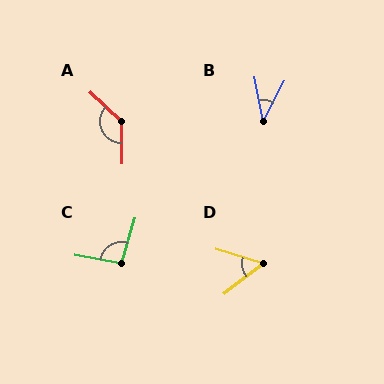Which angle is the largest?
A, at approximately 134 degrees.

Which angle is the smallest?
B, at approximately 40 degrees.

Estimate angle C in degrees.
Approximately 96 degrees.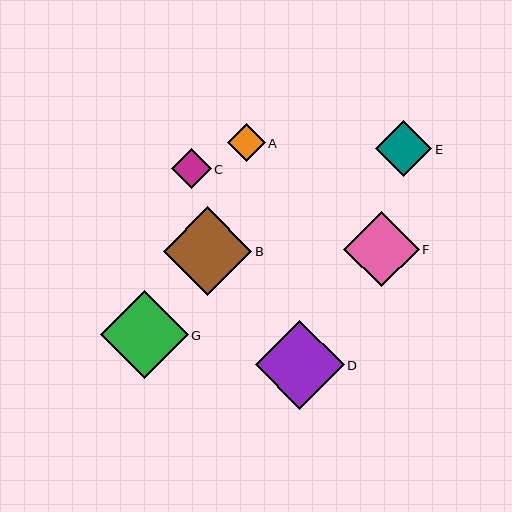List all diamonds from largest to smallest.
From largest to smallest: D, B, G, F, E, C, A.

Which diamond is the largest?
Diamond D is the largest with a size of approximately 89 pixels.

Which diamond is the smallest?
Diamond A is the smallest with a size of approximately 38 pixels.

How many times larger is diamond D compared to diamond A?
Diamond D is approximately 2.3 times the size of diamond A.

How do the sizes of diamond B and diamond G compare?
Diamond B and diamond G are approximately the same size.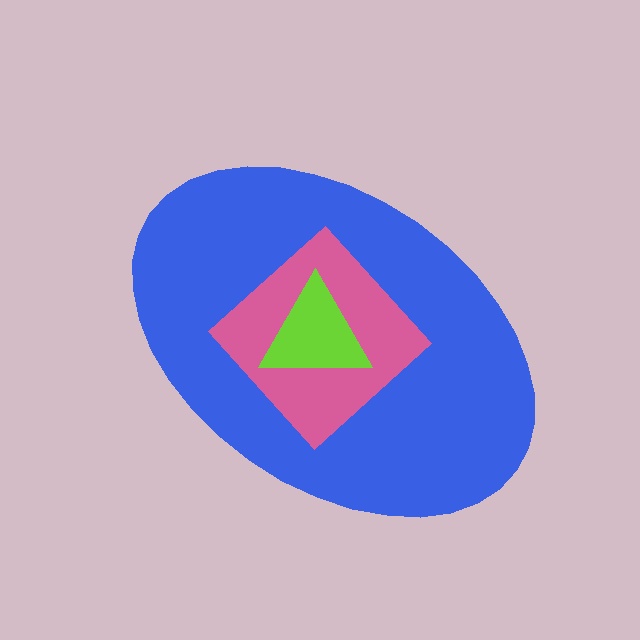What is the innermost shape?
The lime triangle.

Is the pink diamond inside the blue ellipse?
Yes.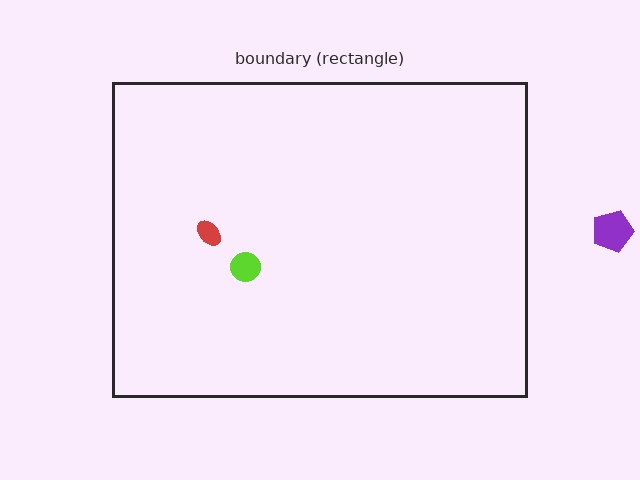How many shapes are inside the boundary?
2 inside, 1 outside.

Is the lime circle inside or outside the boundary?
Inside.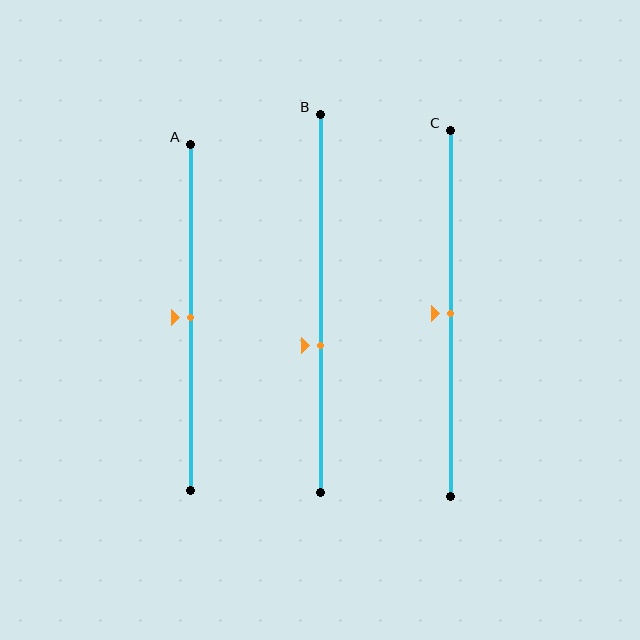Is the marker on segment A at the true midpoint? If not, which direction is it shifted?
Yes, the marker on segment A is at the true midpoint.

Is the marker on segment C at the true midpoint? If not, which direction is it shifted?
Yes, the marker on segment C is at the true midpoint.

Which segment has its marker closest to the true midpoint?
Segment A has its marker closest to the true midpoint.